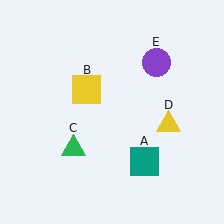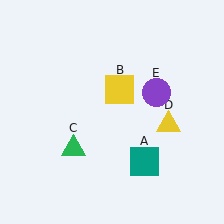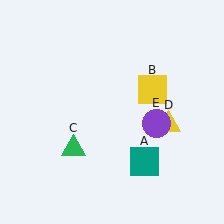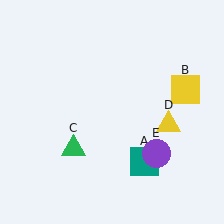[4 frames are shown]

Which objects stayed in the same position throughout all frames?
Teal square (object A) and green triangle (object C) and yellow triangle (object D) remained stationary.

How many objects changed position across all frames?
2 objects changed position: yellow square (object B), purple circle (object E).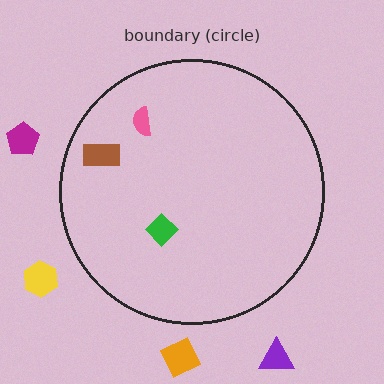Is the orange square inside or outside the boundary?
Outside.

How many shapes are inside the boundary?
3 inside, 4 outside.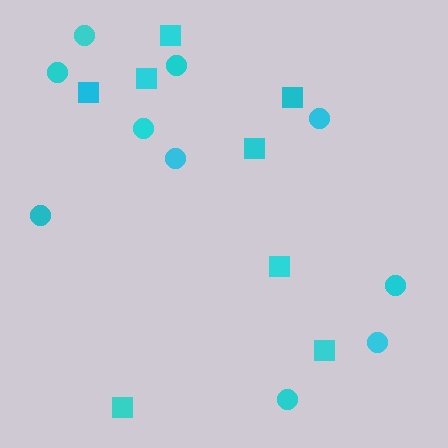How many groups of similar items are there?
There are 2 groups: one group of squares (8) and one group of circles (10).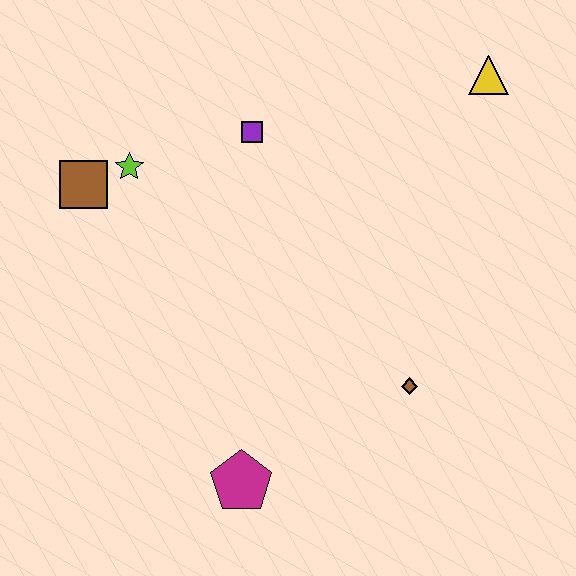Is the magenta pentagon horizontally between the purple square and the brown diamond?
No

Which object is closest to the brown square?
The lime star is closest to the brown square.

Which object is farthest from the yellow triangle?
The magenta pentagon is farthest from the yellow triangle.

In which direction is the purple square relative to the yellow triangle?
The purple square is to the left of the yellow triangle.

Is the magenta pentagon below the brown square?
Yes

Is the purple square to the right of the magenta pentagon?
Yes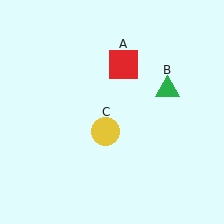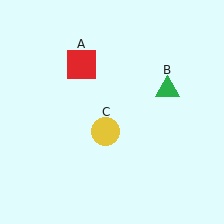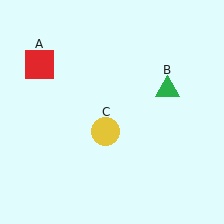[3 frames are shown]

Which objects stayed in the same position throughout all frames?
Green triangle (object B) and yellow circle (object C) remained stationary.